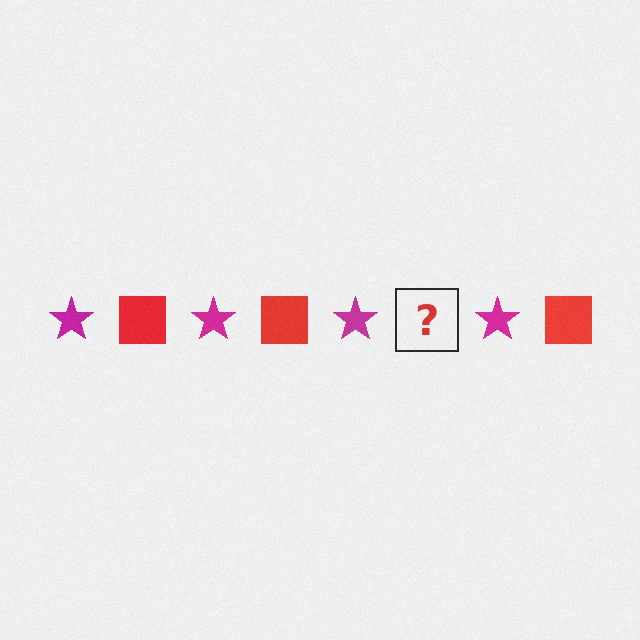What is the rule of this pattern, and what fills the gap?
The rule is that the pattern alternates between magenta star and red square. The gap should be filled with a red square.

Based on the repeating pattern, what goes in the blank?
The blank should be a red square.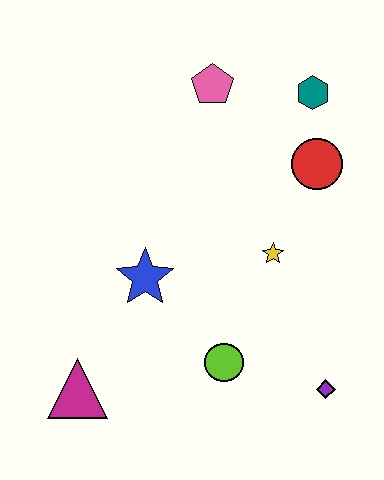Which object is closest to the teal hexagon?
The red circle is closest to the teal hexagon.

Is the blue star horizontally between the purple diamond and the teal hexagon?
No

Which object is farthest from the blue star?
The teal hexagon is farthest from the blue star.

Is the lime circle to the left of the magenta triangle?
No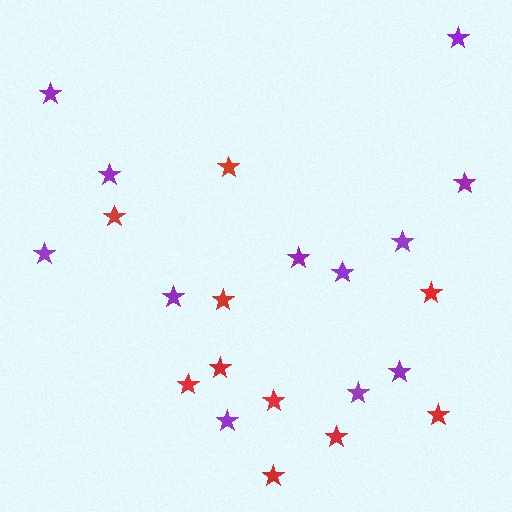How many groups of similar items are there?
There are 2 groups: one group of red stars (10) and one group of purple stars (12).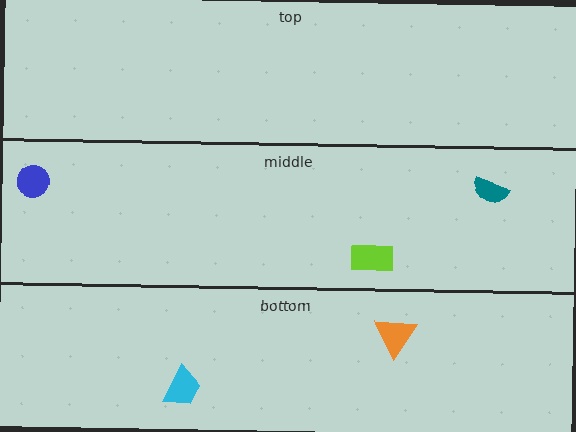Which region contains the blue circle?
The middle region.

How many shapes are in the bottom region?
2.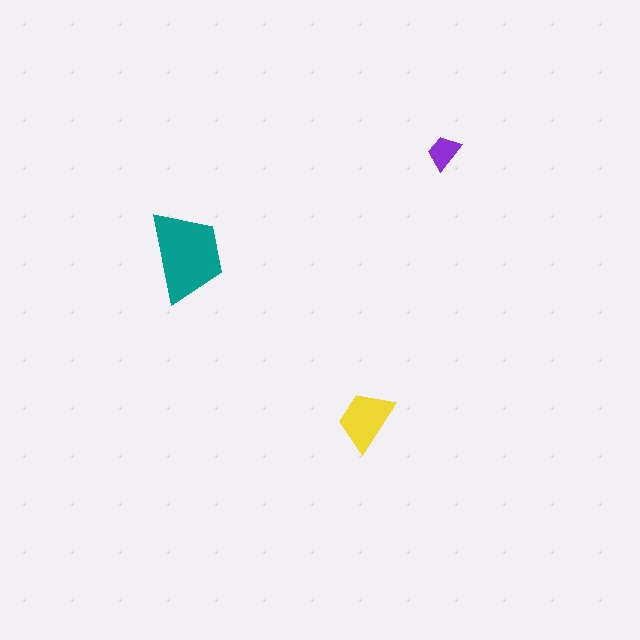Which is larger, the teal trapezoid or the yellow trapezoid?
The teal one.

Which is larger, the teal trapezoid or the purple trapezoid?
The teal one.